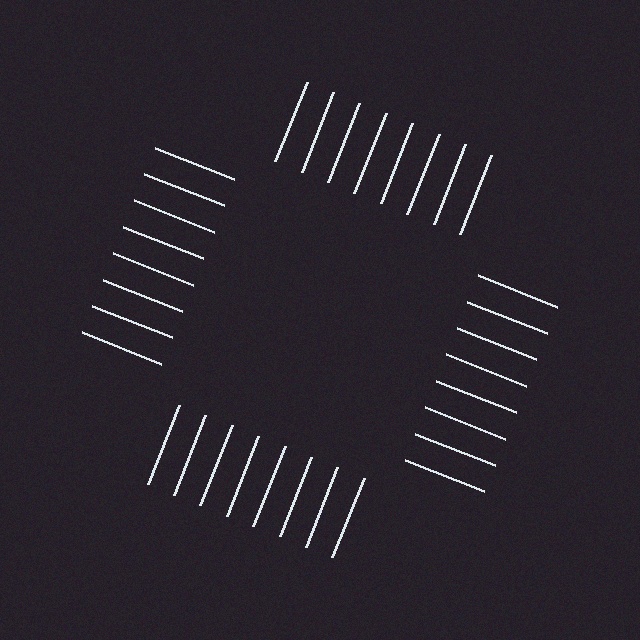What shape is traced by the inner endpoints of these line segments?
An illusory square — the line segments terminate on its edges but no continuous stroke is drawn.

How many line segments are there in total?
32 — 8 along each of the 4 edges.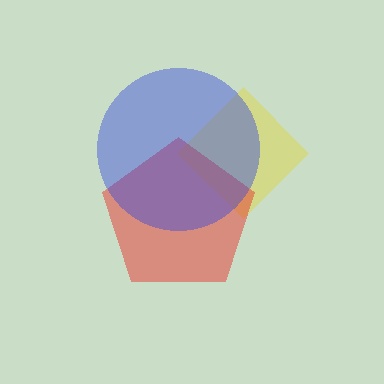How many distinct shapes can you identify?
There are 3 distinct shapes: a yellow diamond, a red pentagon, a blue circle.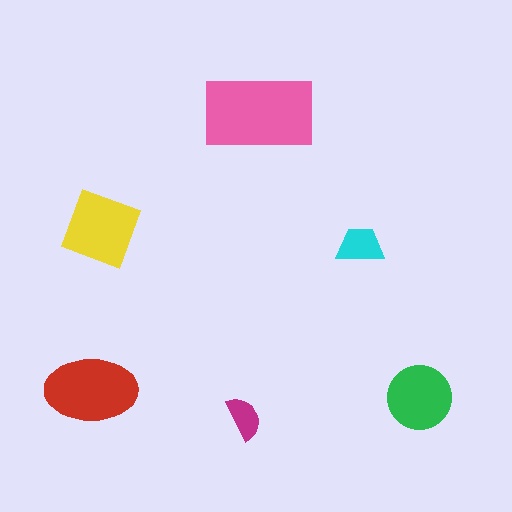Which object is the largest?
The pink rectangle.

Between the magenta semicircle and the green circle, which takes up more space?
The green circle.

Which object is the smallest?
The magenta semicircle.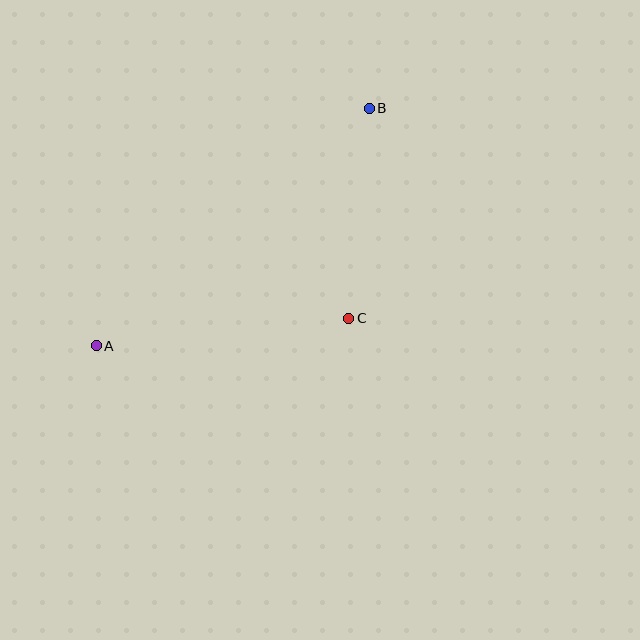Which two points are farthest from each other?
Points A and B are farthest from each other.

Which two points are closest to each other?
Points B and C are closest to each other.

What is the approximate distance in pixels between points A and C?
The distance between A and C is approximately 254 pixels.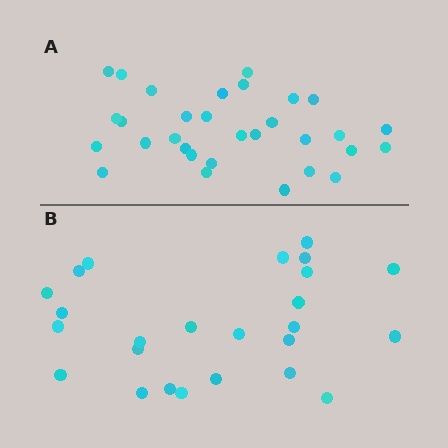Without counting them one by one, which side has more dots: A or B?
Region A (the top region) has more dots.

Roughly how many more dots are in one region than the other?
Region A has about 6 more dots than region B.